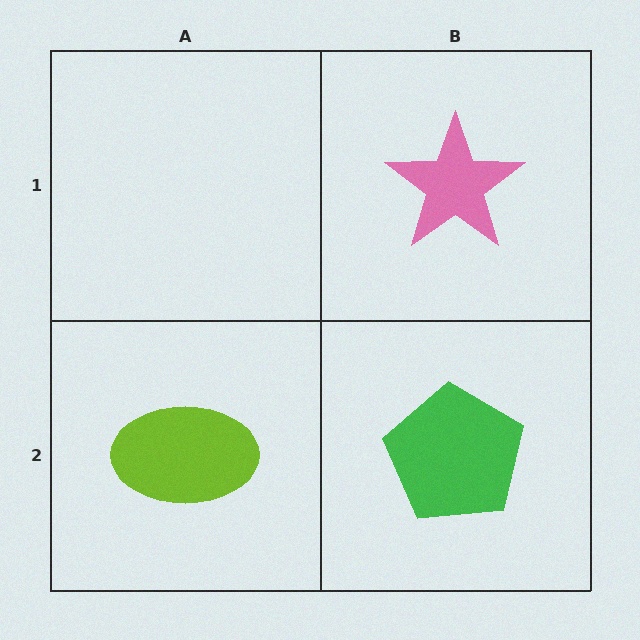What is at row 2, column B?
A green pentagon.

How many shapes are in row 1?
1 shape.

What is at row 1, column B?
A pink star.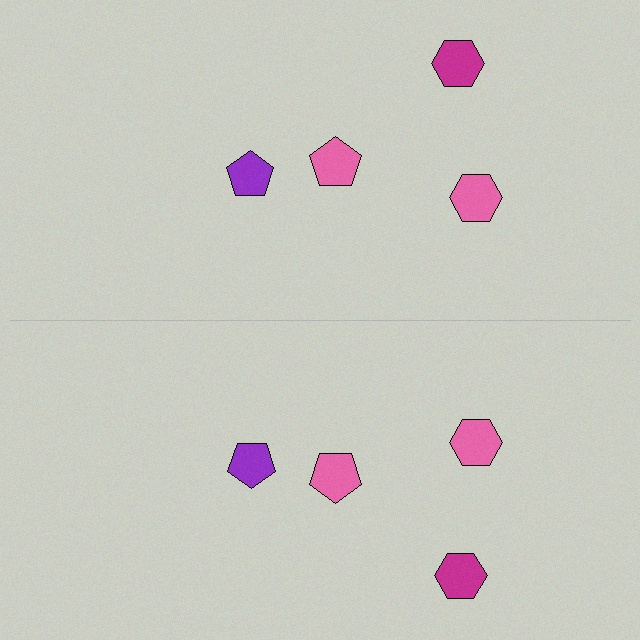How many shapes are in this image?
There are 8 shapes in this image.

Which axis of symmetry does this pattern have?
The pattern has a horizontal axis of symmetry running through the center of the image.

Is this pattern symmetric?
Yes, this pattern has bilateral (reflection) symmetry.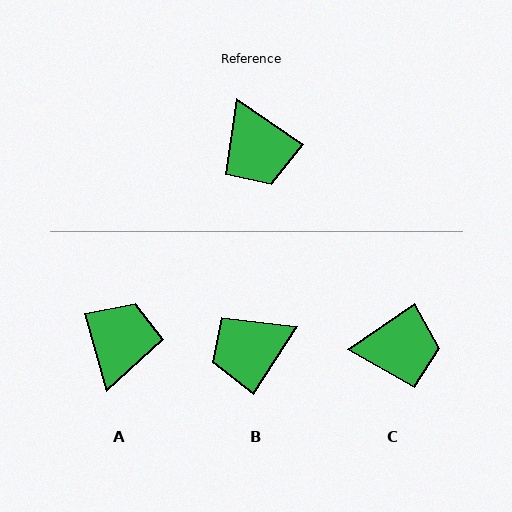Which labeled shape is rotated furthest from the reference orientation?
A, about 140 degrees away.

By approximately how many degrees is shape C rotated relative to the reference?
Approximately 68 degrees counter-clockwise.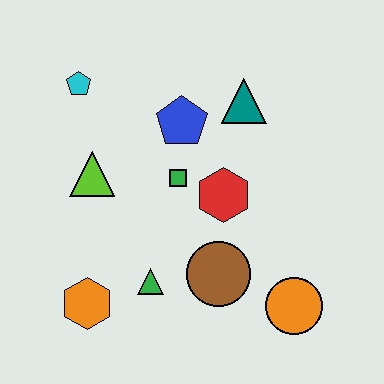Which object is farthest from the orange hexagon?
The teal triangle is farthest from the orange hexagon.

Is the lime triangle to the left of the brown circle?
Yes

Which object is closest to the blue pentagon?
The green square is closest to the blue pentagon.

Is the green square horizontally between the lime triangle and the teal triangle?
Yes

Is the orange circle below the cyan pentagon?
Yes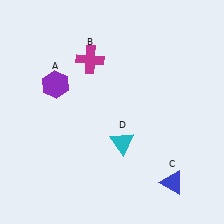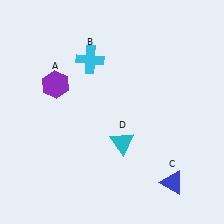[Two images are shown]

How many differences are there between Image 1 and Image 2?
There is 1 difference between the two images.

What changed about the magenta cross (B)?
In Image 1, B is magenta. In Image 2, it changed to cyan.